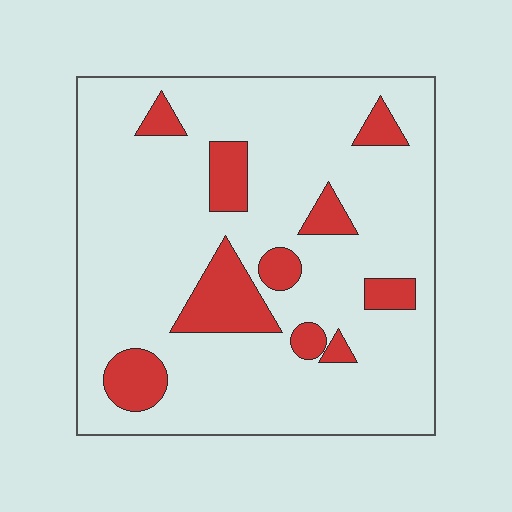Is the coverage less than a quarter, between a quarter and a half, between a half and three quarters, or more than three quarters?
Less than a quarter.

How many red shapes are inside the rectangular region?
10.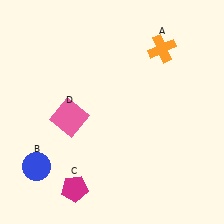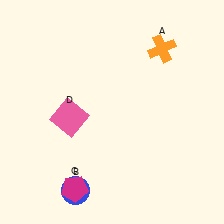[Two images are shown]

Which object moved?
The blue circle (B) moved right.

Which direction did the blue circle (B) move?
The blue circle (B) moved right.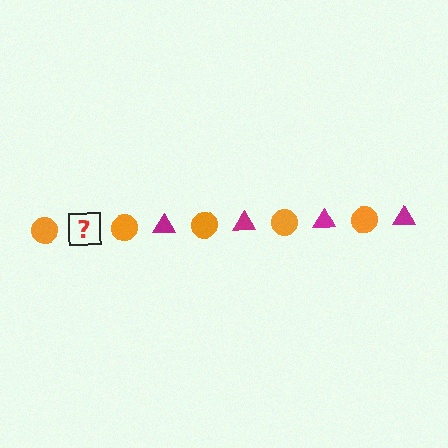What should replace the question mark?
The question mark should be replaced with a magenta triangle.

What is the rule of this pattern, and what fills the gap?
The rule is that the pattern alternates between orange circle and magenta triangle. The gap should be filled with a magenta triangle.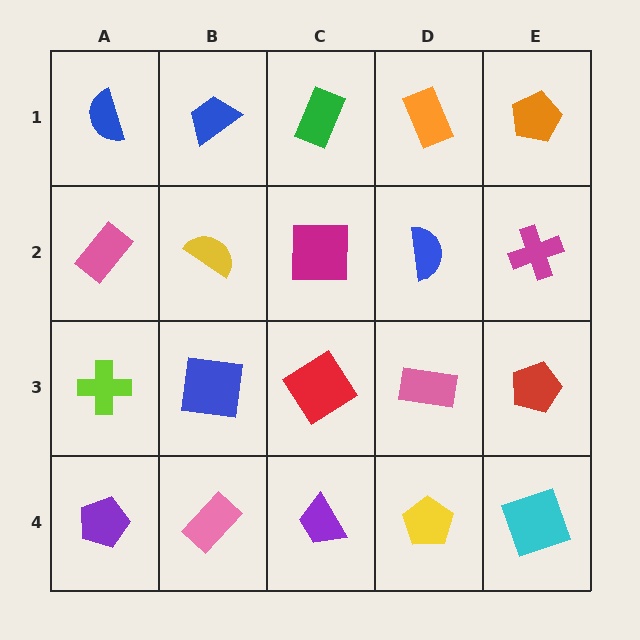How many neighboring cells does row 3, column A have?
3.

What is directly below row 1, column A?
A pink rectangle.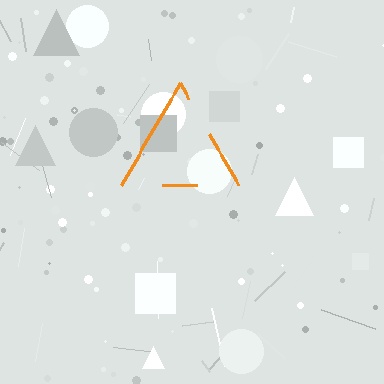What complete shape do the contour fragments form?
The contour fragments form a triangle.